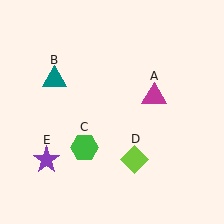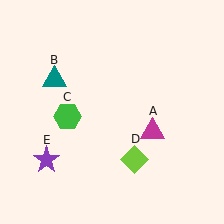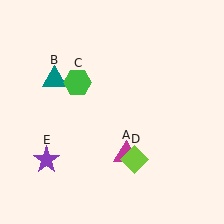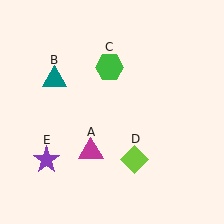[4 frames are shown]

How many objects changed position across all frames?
2 objects changed position: magenta triangle (object A), green hexagon (object C).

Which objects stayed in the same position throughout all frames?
Teal triangle (object B) and lime diamond (object D) and purple star (object E) remained stationary.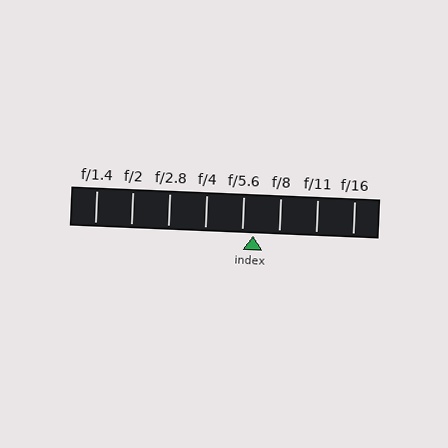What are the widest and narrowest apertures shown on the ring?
The widest aperture shown is f/1.4 and the narrowest is f/16.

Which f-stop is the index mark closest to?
The index mark is closest to f/5.6.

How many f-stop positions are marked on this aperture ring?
There are 8 f-stop positions marked.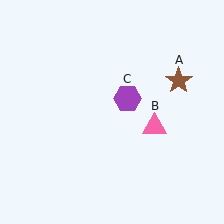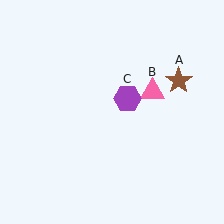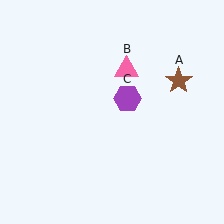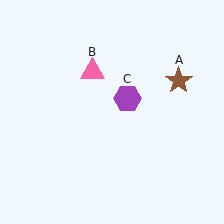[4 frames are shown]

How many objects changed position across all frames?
1 object changed position: pink triangle (object B).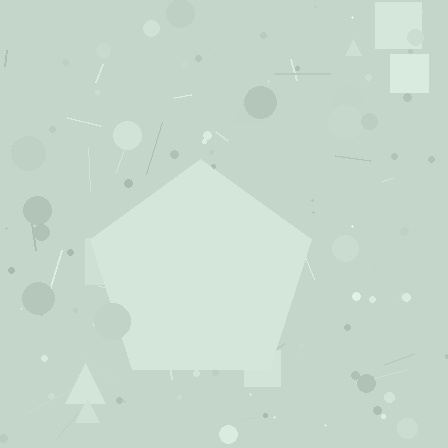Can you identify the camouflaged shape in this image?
The camouflaged shape is a pentagon.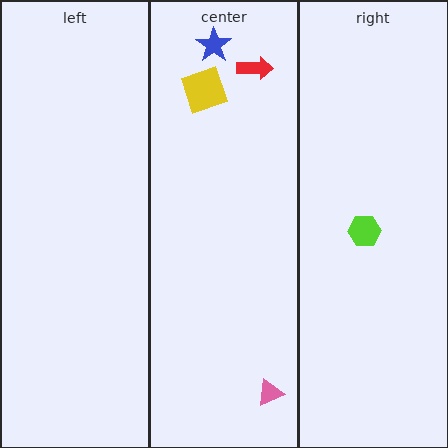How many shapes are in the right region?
1.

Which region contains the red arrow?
The center region.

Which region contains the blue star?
The center region.